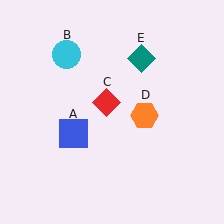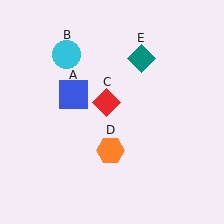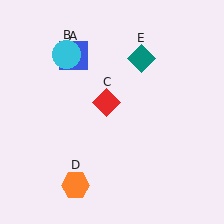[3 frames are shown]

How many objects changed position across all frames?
2 objects changed position: blue square (object A), orange hexagon (object D).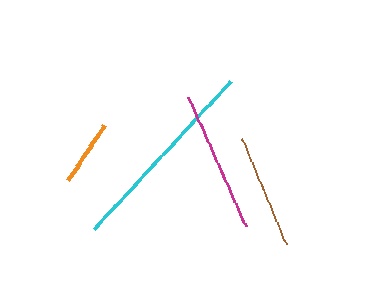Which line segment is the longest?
The cyan line is the longest at approximately 201 pixels.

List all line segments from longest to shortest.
From longest to shortest: cyan, magenta, brown, orange.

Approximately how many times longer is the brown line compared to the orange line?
The brown line is approximately 1.7 times the length of the orange line.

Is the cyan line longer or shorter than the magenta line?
The cyan line is longer than the magenta line.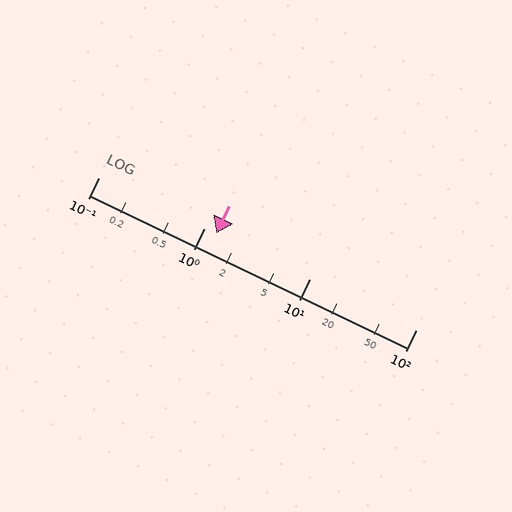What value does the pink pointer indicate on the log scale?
The pointer indicates approximately 1.3.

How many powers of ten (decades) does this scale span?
The scale spans 3 decades, from 0.1 to 100.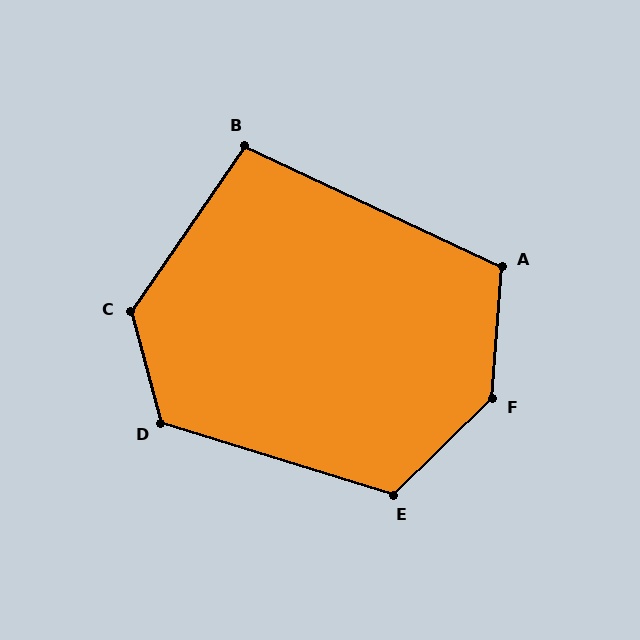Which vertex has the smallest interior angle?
B, at approximately 100 degrees.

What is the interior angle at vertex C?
Approximately 130 degrees (obtuse).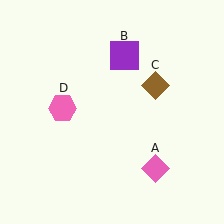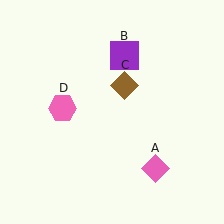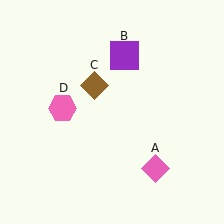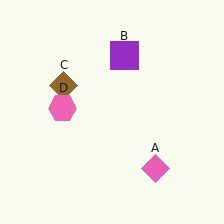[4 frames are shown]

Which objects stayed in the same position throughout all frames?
Pink diamond (object A) and purple square (object B) and pink hexagon (object D) remained stationary.